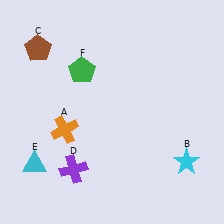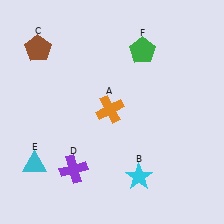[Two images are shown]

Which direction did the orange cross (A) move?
The orange cross (A) moved right.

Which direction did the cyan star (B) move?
The cyan star (B) moved left.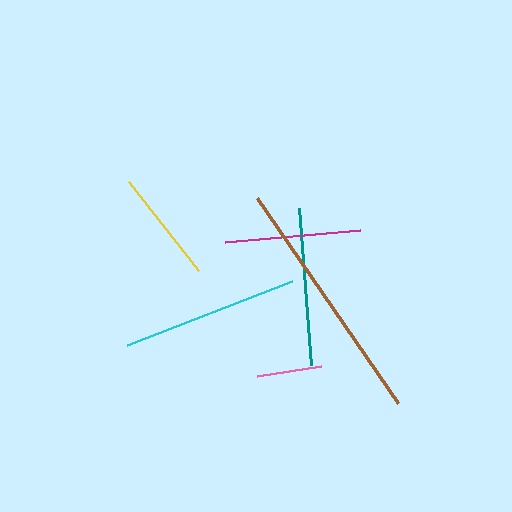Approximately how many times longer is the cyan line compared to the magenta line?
The cyan line is approximately 1.3 times the length of the magenta line.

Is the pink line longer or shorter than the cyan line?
The cyan line is longer than the pink line.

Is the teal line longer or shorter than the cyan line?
The cyan line is longer than the teal line.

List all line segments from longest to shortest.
From longest to shortest: brown, cyan, teal, magenta, yellow, pink.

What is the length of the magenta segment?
The magenta segment is approximately 136 pixels long.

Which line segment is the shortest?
The pink line is the shortest at approximately 65 pixels.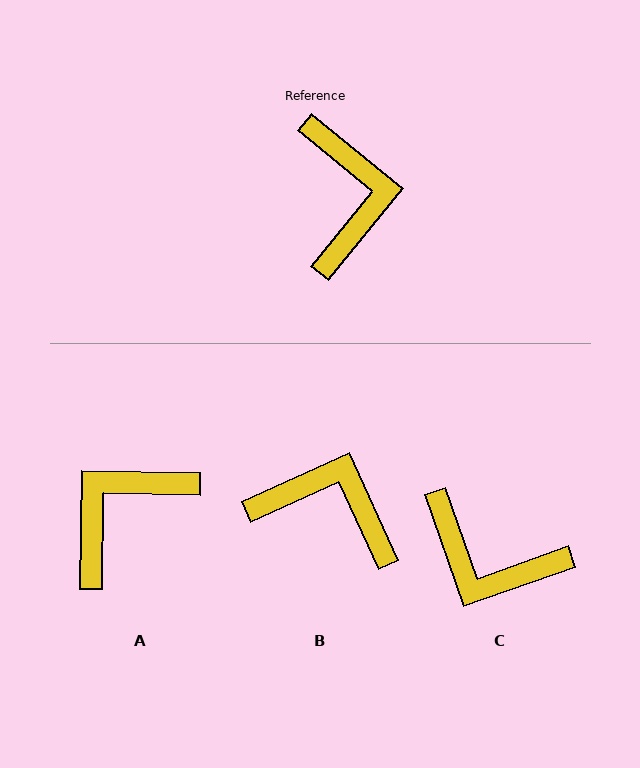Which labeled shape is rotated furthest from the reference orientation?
A, about 128 degrees away.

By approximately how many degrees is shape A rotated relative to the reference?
Approximately 128 degrees counter-clockwise.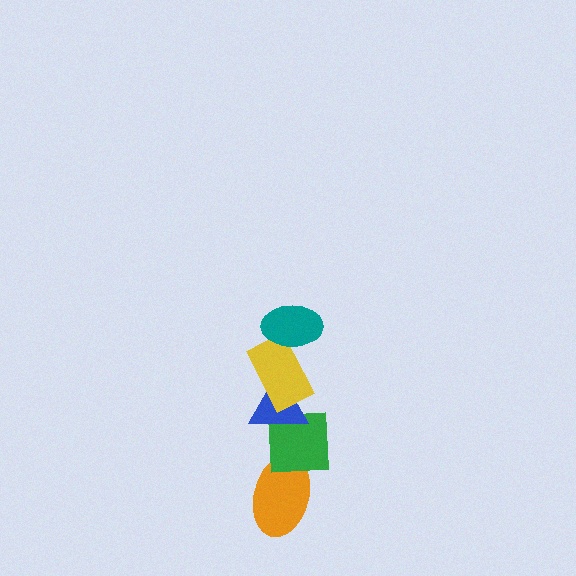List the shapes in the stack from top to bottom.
From top to bottom: the teal ellipse, the yellow rectangle, the blue triangle, the green square, the orange ellipse.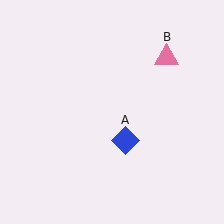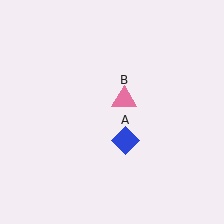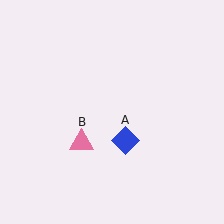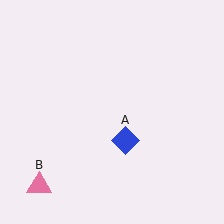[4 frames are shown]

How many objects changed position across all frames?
1 object changed position: pink triangle (object B).